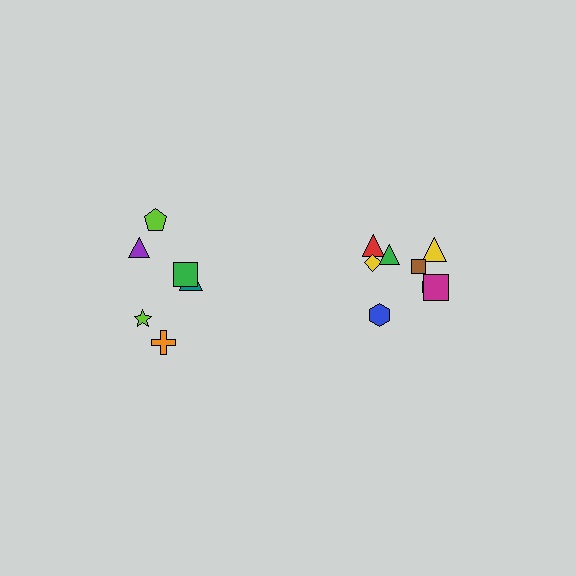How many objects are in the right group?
There are 8 objects.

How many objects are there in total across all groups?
There are 14 objects.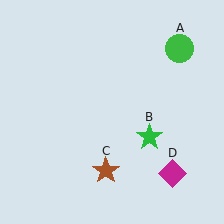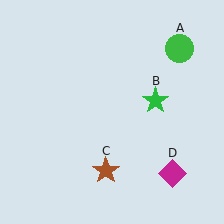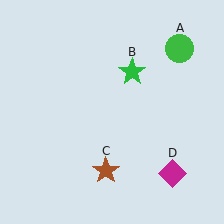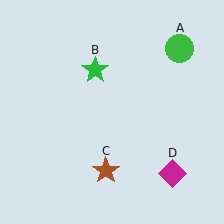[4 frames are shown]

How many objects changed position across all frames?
1 object changed position: green star (object B).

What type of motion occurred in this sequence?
The green star (object B) rotated counterclockwise around the center of the scene.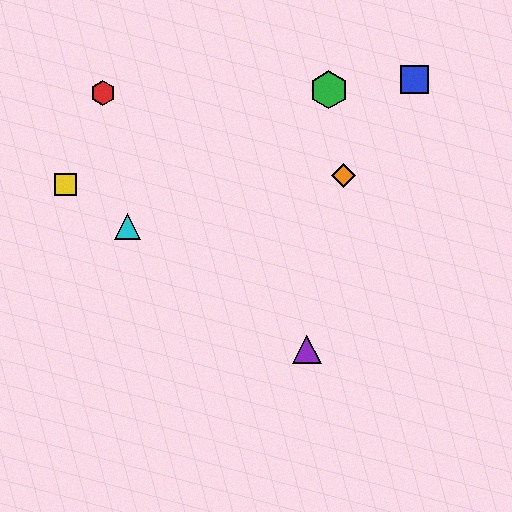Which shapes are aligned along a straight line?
The yellow square, the purple triangle, the cyan triangle are aligned along a straight line.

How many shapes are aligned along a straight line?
3 shapes (the yellow square, the purple triangle, the cyan triangle) are aligned along a straight line.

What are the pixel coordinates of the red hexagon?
The red hexagon is at (103, 93).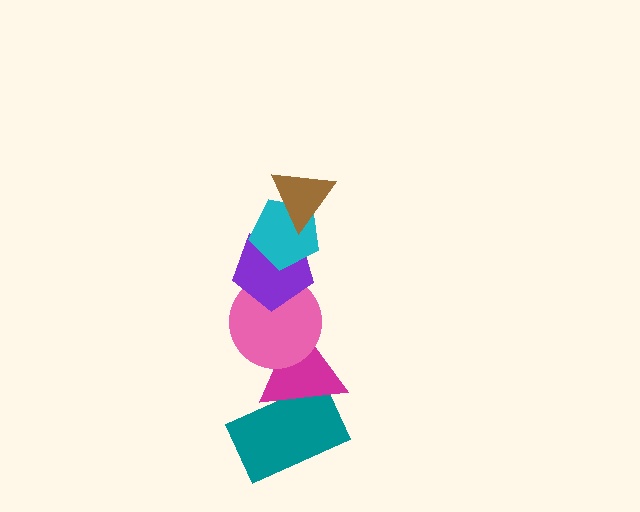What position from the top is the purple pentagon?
The purple pentagon is 3rd from the top.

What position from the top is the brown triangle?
The brown triangle is 1st from the top.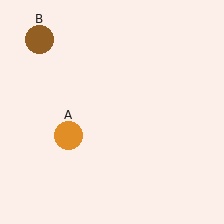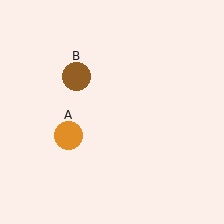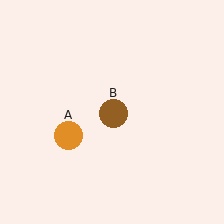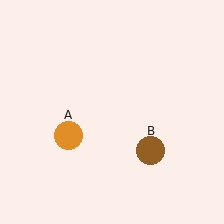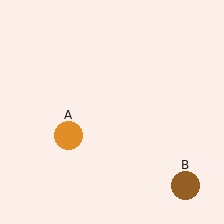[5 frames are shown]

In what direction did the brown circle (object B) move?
The brown circle (object B) moved down and to the right.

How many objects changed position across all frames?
1 object changed position: brown circle (object B).